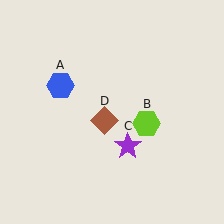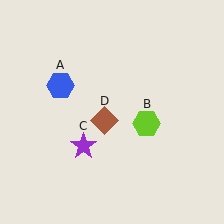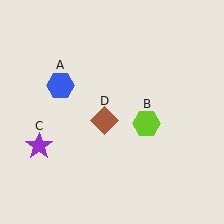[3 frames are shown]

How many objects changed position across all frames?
1 object changed position: purple star (object C).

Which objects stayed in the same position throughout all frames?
Blue hexagon (object A) and lime hexagon (object B) and brown diamond (object D) remained stationary.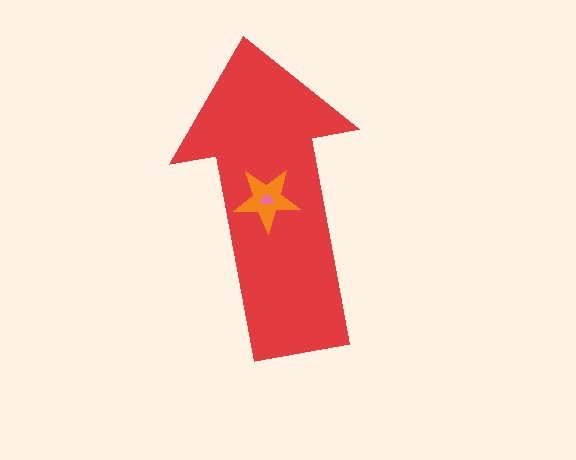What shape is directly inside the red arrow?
The orange star.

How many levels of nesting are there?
3.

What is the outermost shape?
The red arrow.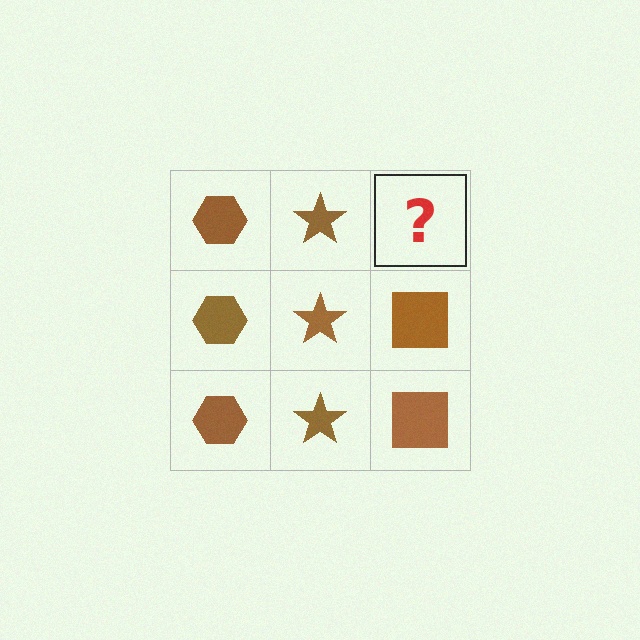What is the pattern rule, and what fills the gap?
The rule is that each column has a consistent shape. The gap should be filled with a brown square.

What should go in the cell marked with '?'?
The missing cell should contain a brown square.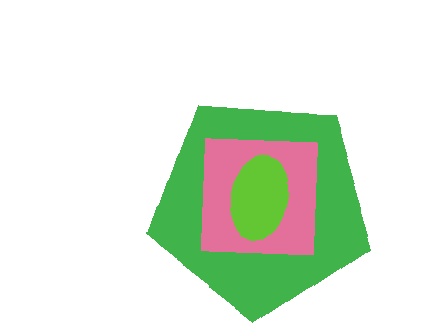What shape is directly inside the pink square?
The lime ellipse.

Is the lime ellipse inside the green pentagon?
Yes.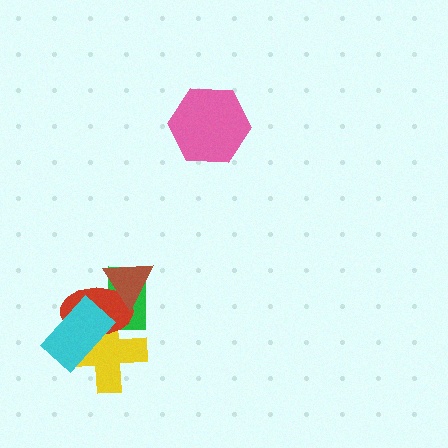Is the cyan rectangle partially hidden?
No, no other shape covers it.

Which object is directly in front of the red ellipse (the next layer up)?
The cyan rectangle is directly in front of the red ellipse.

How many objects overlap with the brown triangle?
2 objects overlap with the brown triangle.